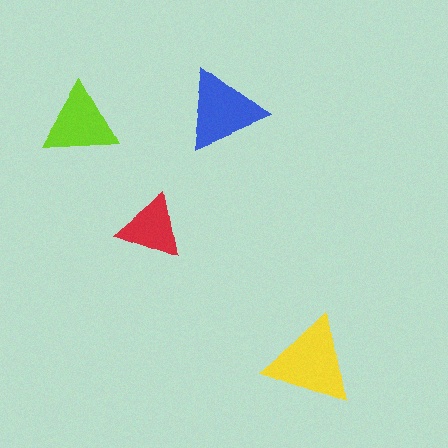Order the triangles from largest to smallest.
the yellow one, the blue one, the lime one, the red one.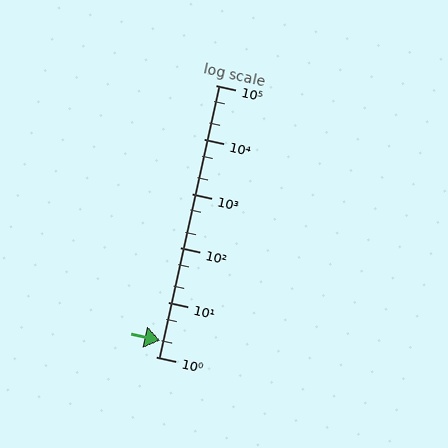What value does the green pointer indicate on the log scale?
The pointer indicates approximately 2.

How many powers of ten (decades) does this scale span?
The scale spans 5 decades, from 1 to 100000.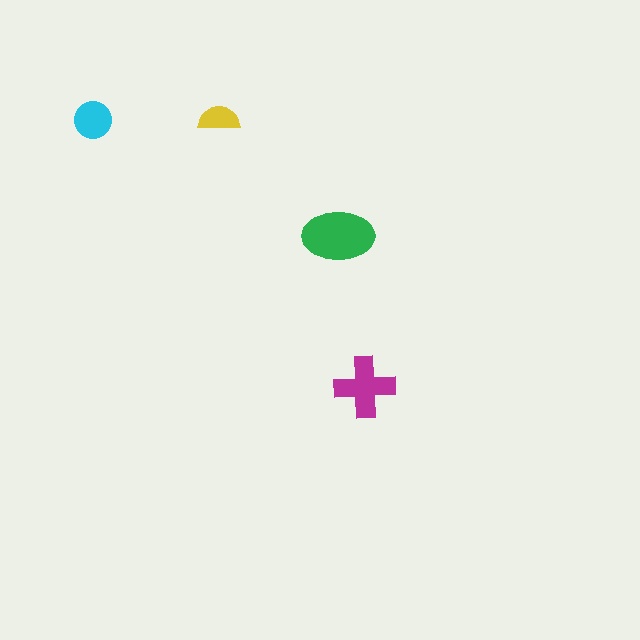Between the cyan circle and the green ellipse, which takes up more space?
The green ellipse.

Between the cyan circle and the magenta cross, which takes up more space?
The magenta cross.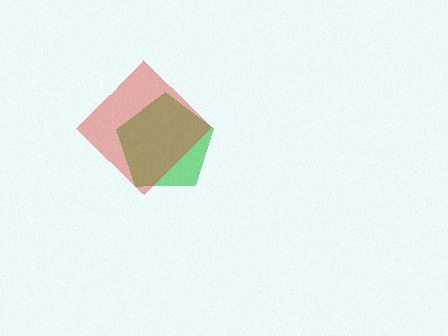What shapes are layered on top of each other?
The layered shapes are: a green pentagon, a red diamond.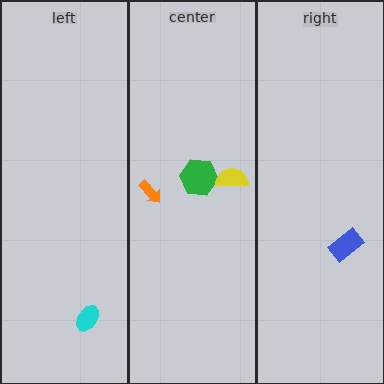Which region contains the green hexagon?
The center region.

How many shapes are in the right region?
1.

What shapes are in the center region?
The green hexagon, the yellow semicircle, the orange arrow.